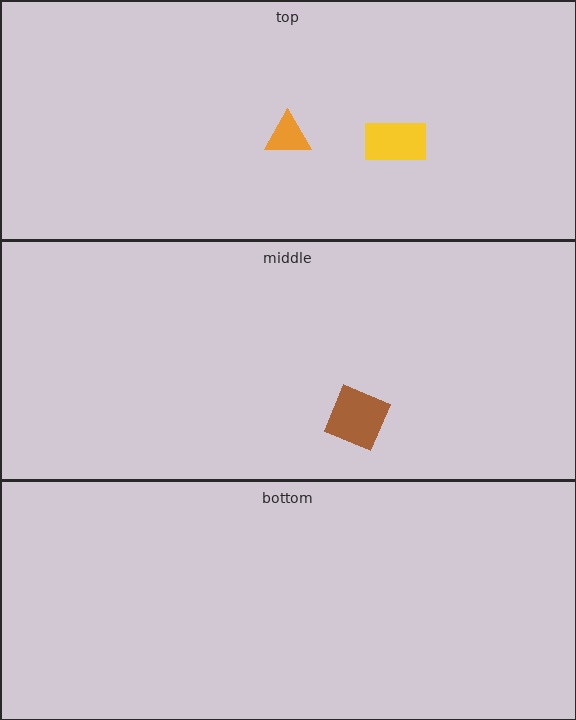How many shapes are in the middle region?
1.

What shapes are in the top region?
The yellow rectangle, the orange triangle.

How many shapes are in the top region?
2.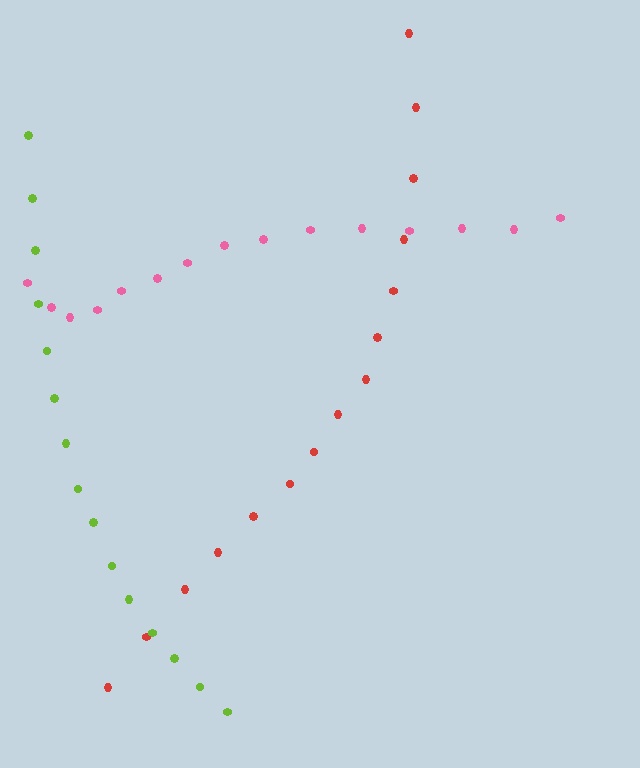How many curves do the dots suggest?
There are 3 distinct paths.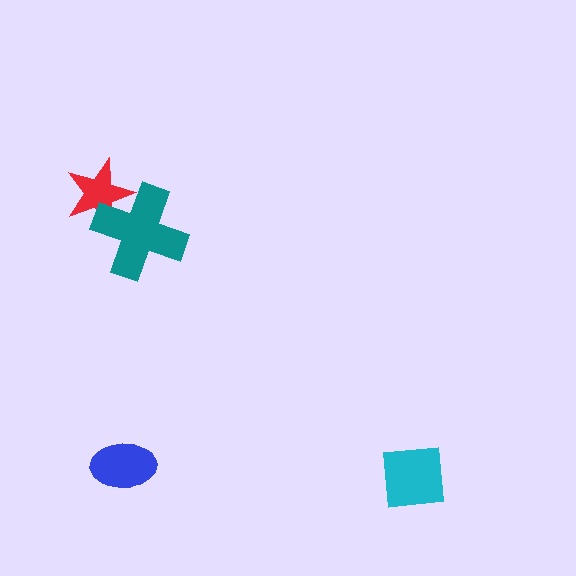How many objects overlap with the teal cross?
1 object overlaps with the teal cross.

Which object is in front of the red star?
The teal cross is in front of the red star.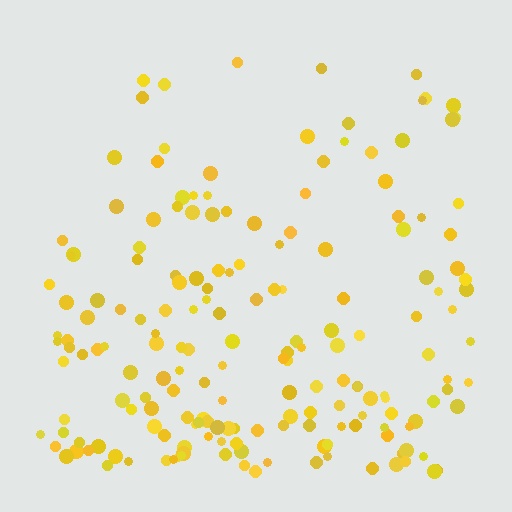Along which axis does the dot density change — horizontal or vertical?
Vertical.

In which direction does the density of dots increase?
From top to bottom, with the bottom side densest.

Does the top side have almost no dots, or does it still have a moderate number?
Still a moderate number, just noticeably fewer than the bottom.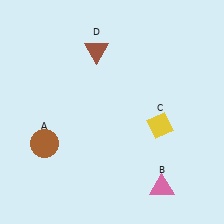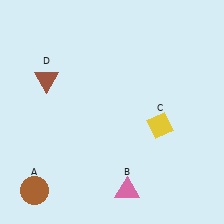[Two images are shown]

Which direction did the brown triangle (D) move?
The brown triangle (D) moved left.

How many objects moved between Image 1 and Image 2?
3 objects moved between the two images.